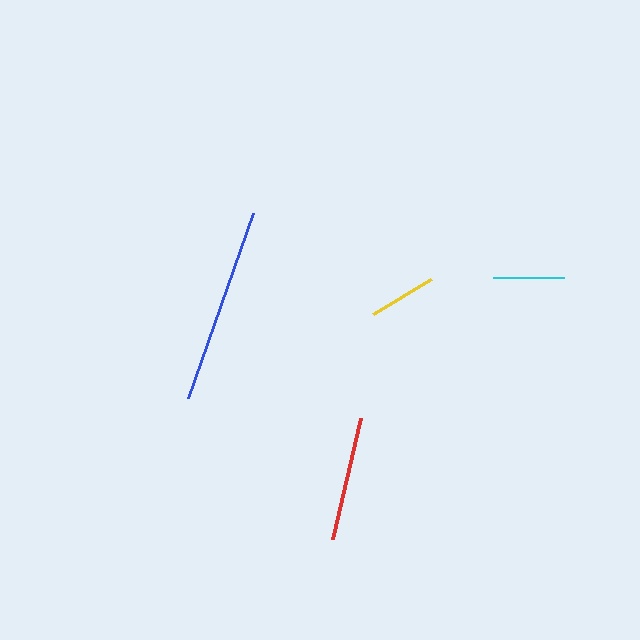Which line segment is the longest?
The blue line is the longest at approximately 196 pixels.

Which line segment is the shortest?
The yellow line is the shortest at approximately 68 pixels.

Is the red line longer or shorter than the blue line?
The blue line is longer than the red line.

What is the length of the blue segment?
The blue segment is approximately 196 pixels long.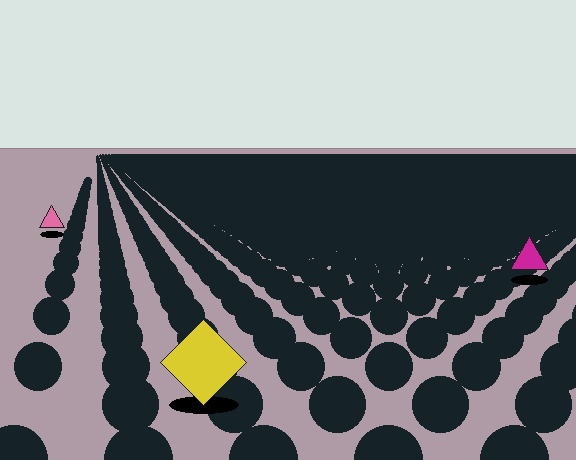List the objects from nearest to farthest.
From nearest to farthest: the yellow diamond, the magenta triangle, the pink triangle.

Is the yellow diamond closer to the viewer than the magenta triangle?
Yes. The yellow diamond is closer — you can tell from the texture gradient: the ground texture is coarser near it.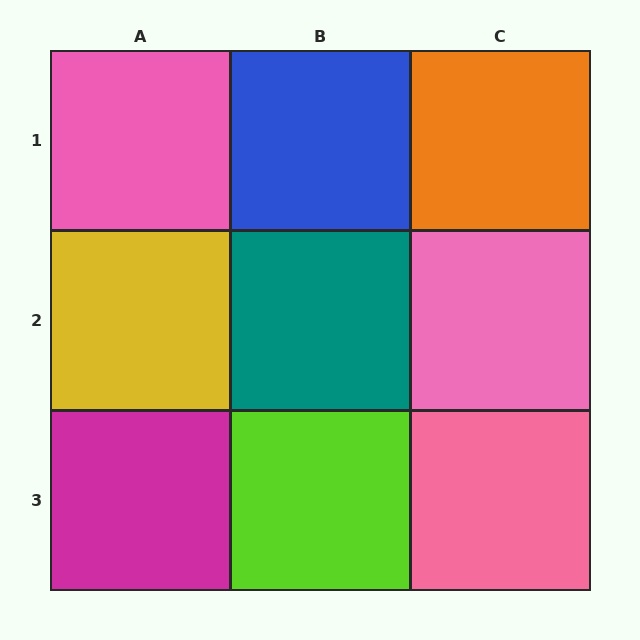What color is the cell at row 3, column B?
Lime.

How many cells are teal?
1 cell is teal.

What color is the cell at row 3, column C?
Pink.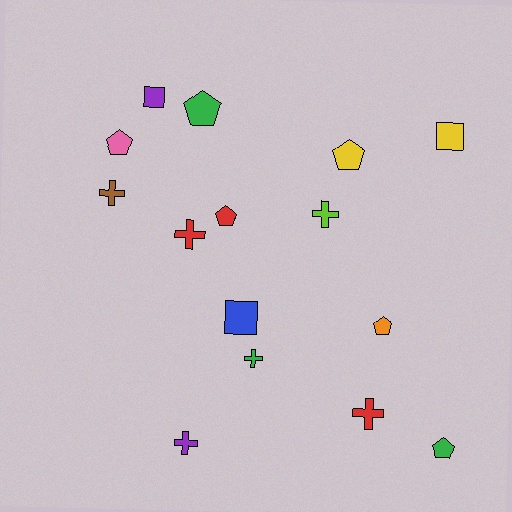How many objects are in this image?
There are 15 objects.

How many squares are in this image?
There are 3 squares.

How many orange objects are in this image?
There is 1 orange object.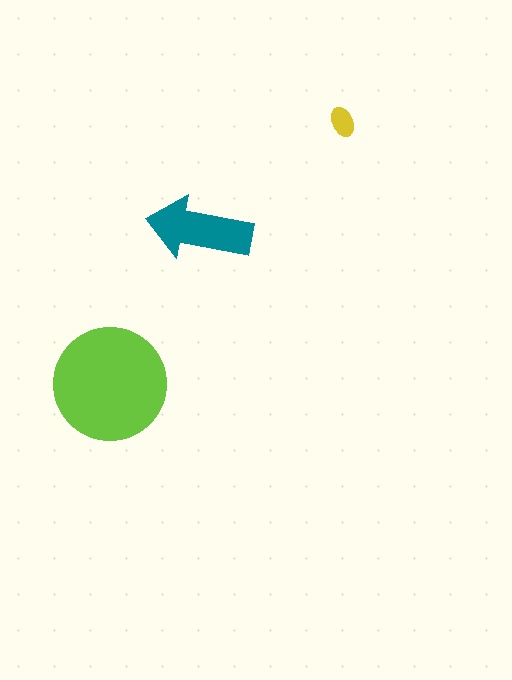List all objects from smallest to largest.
The yellow ellipse, the teal arrow, the lime circle.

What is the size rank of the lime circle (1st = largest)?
1st.